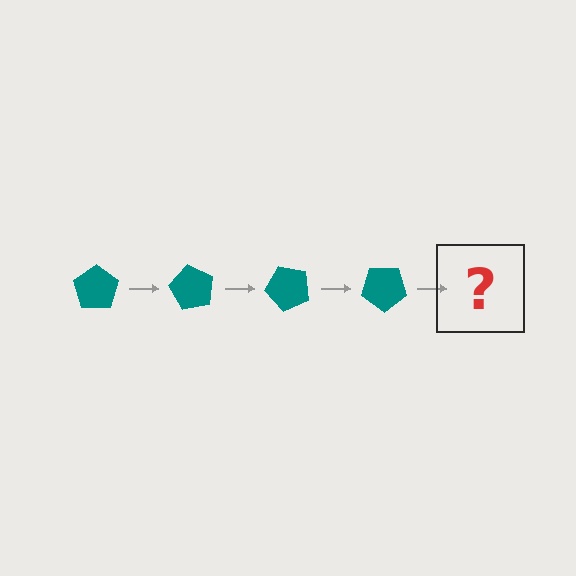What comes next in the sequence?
The next element should be a teal pentagon rotated 240 degrees.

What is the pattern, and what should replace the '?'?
The pattern is that the pentagon rotates 60 degrees each step. The '?' should be a teal pentagon rotated 240 degrees.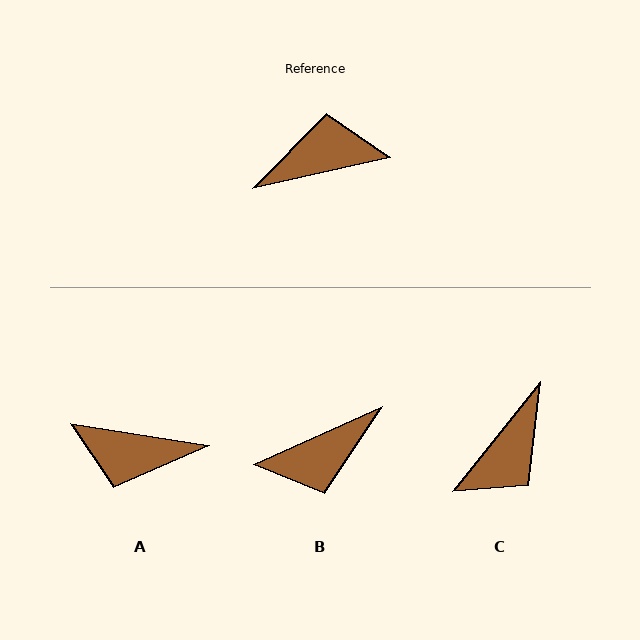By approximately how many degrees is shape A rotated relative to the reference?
Approximately 158 degrees counter-clockwise.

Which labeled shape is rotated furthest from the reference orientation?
B, about 169 degrees away.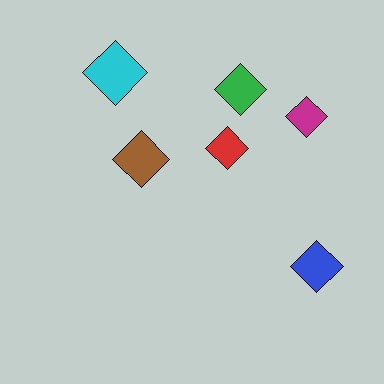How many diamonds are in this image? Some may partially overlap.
There are 6 diamonds.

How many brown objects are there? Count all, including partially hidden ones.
There is 1 brown object.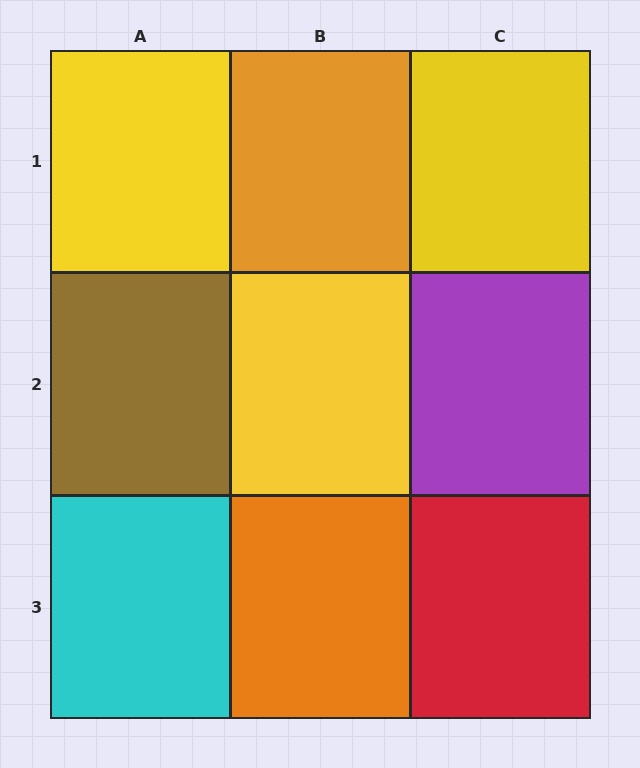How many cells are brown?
1 cell is brown.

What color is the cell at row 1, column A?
Yellow.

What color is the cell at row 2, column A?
Brown.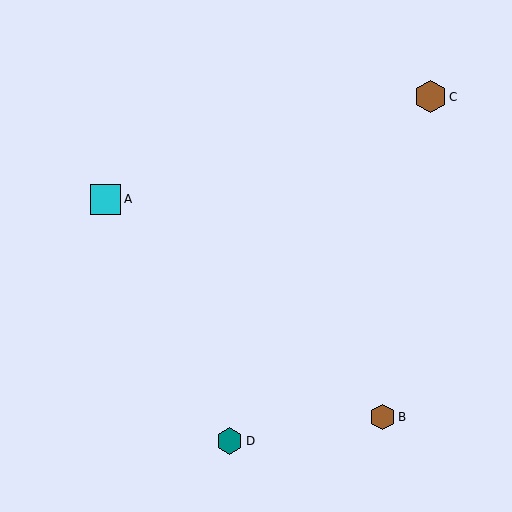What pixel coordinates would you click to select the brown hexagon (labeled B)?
Click at (383, 417) to select the brown hexagon B.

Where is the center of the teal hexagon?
The center of the teal hexagon is at (230, 441).